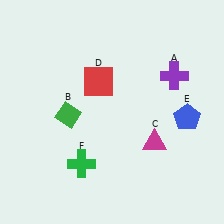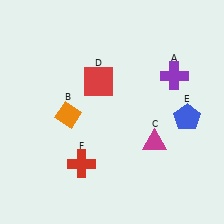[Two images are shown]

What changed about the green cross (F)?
In Image 1, F is green. In Image 2, it changed to red.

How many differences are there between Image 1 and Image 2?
There are 2 differences between the two images.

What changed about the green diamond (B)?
In Image 1, B is green. In Image 2, it changed to orange.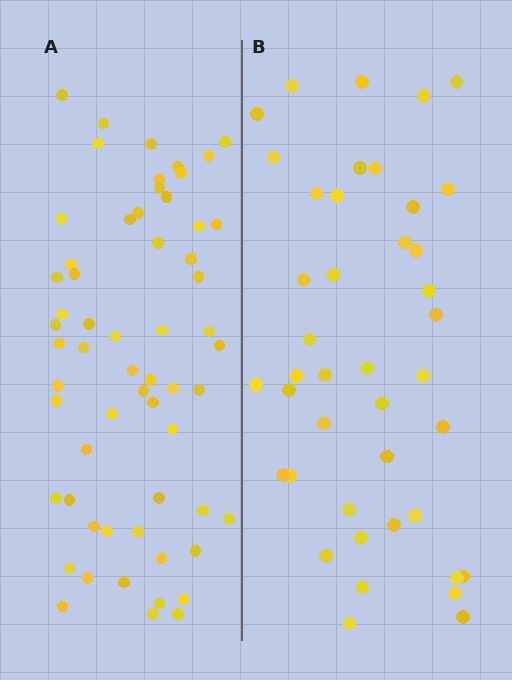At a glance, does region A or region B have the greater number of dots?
Region A (the left region) has more dots.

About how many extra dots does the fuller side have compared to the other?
Region A has approximately 20 more dots than region B.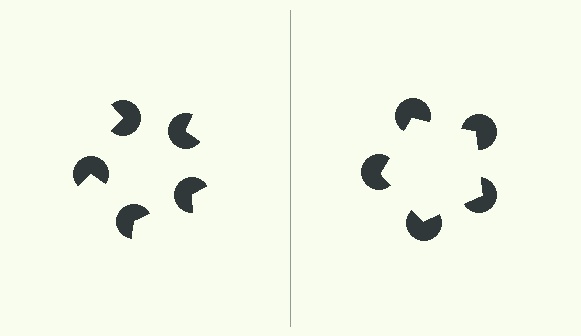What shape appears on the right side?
An illusory pentagon.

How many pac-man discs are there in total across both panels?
10 — 5 on each side.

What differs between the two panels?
The pac-man discs are positioned identically on both sides; only the wedge orientations differ. On the right they align to a pentagon; on the left they are misaligned.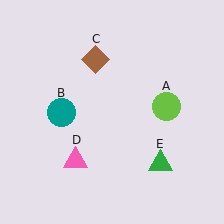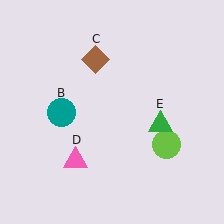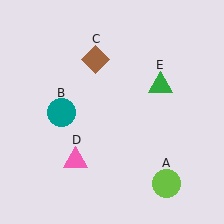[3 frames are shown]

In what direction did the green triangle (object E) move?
The green triangle (object E) moved up.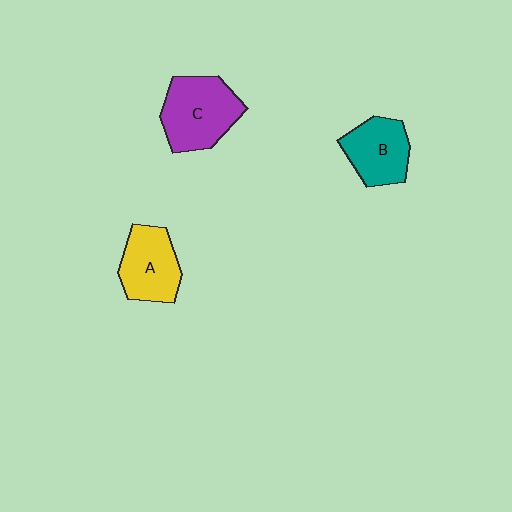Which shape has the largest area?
Shape C (purple).